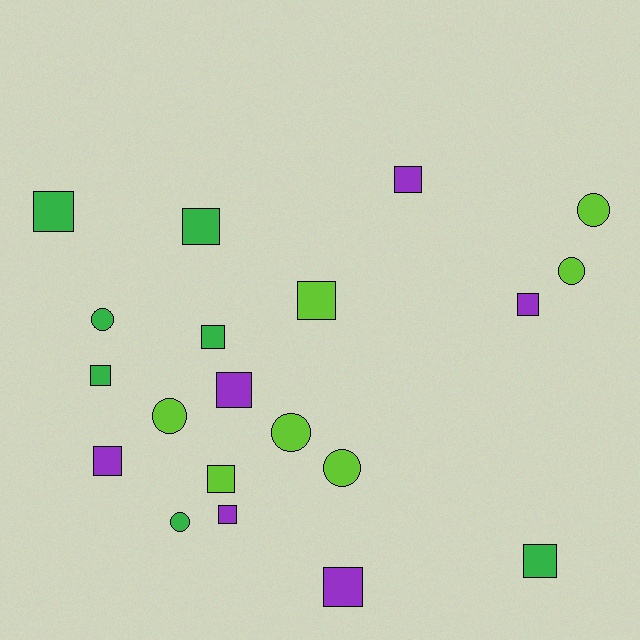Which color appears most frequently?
Green, with 7 objects.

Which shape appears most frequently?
Square, with 13 objects.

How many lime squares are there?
There are 2 lime squares.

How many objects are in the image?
There are 20 objects.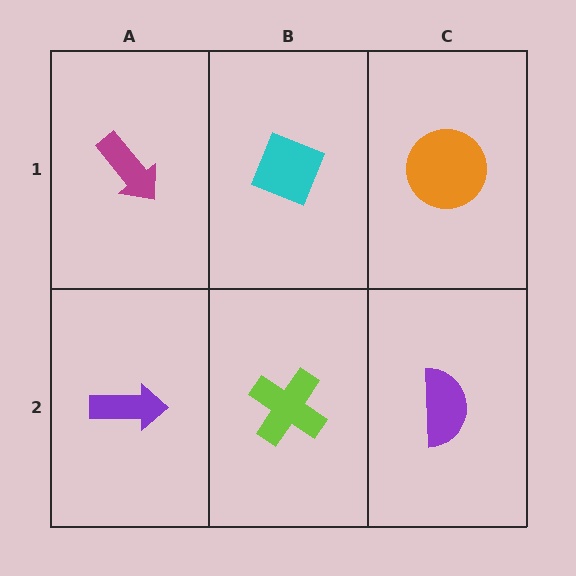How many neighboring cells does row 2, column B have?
3.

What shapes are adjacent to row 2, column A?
A magenta arrow (row 1, column A), a lime cross (row 2, column B).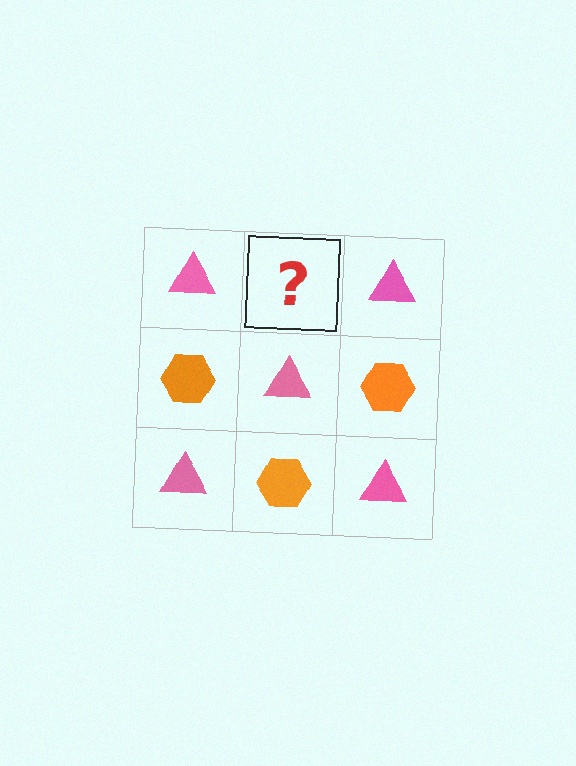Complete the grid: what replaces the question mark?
The question mark should be replaced with an orange hexagon.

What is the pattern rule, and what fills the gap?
The rule is that it alternates pink triangle and orange hexagon in a checkerboard pattern. The gap should be filled with an orange hexagon.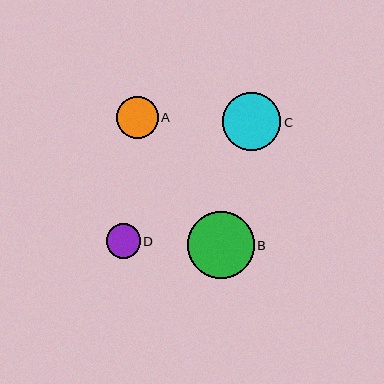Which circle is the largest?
Circle B is the largest with a size of approximately 67 pixels.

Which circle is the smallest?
Circle D is the smallest with a size of approximately 34 pixels.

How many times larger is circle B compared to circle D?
Circle B is approximately 2.0 times the size of circle D.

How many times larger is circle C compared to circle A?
Circle C is approximately 1.4 times the size of circle A.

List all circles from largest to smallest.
From largest to smallest: B, C, A, D.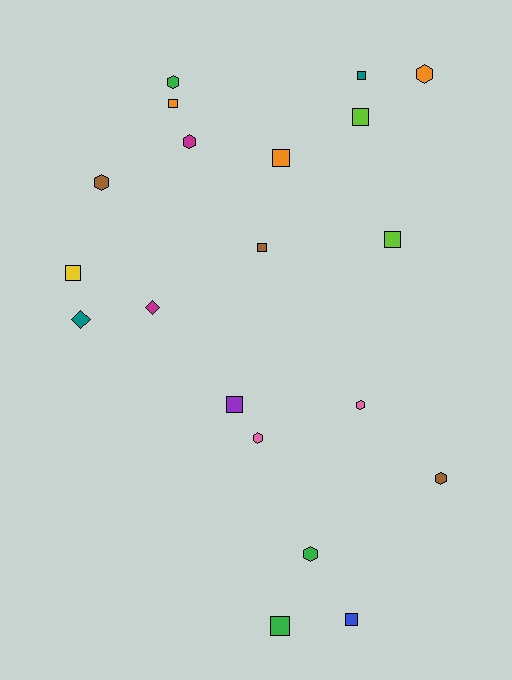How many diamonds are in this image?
There are 2 diamonds.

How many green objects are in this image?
There are 3 green objects.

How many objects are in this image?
There are 20 objects.